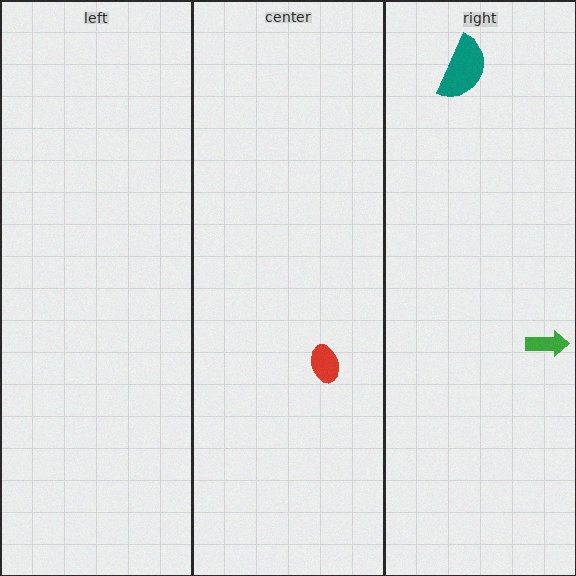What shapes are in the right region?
The teal semicircle, the green arrow.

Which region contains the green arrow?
The right region.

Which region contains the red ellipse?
The center region.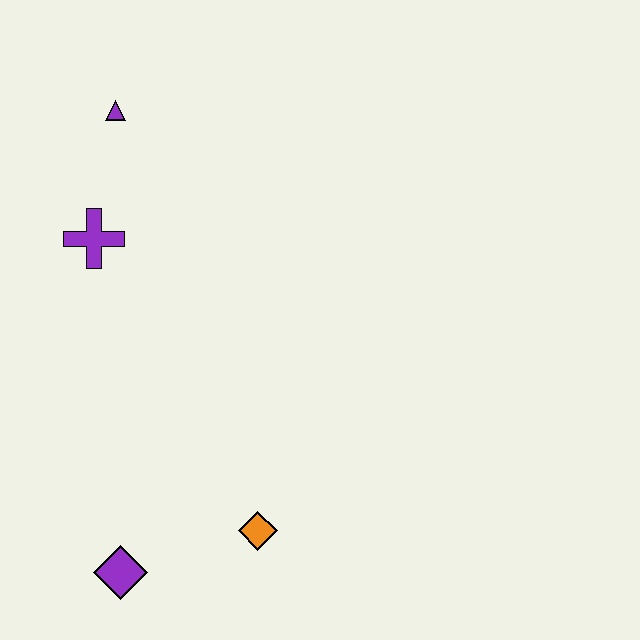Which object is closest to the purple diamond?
The orange diamond is closest to the purple diamond.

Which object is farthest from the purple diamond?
The purple triangle is farthest from the purple diamond.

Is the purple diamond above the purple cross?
No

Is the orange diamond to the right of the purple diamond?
Yes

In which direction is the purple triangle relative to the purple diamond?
The purple triangle is above the purple diamond.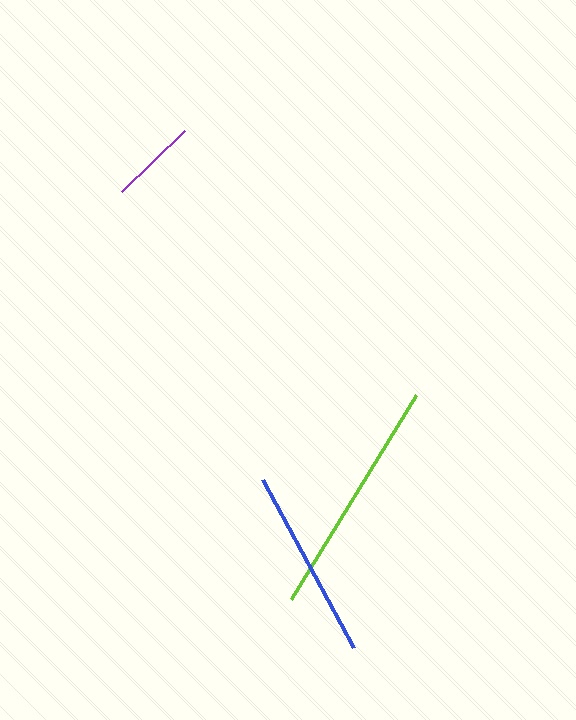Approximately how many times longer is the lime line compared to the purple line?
The lime line is approximately 2.7 times the length of the purple line.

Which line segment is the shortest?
The purple line is the shortest at approximately 88 pixels.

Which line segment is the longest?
The lime line is the longest at approximately 239 pixels.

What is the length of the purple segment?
The purple segment is approximately 88 pixels long.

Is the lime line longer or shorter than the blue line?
The lime line is longer than the blue line.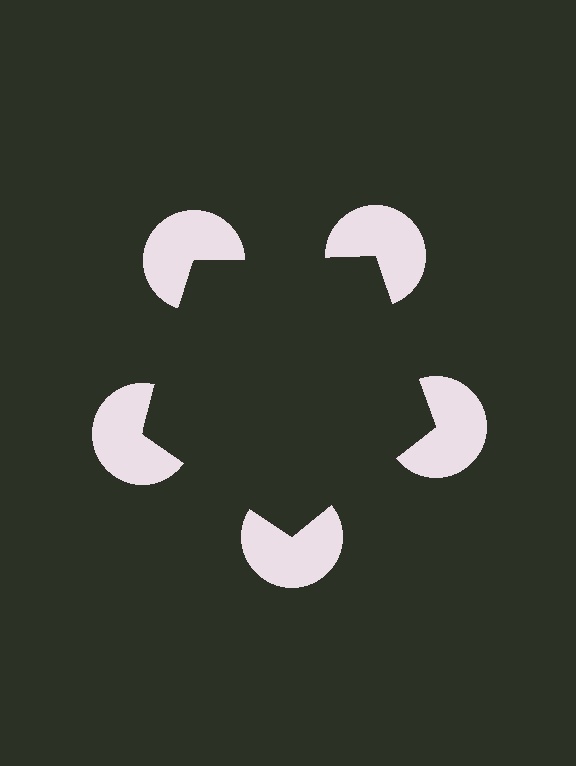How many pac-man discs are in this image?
There are 5 — one at each vertex of the illusory pentagon.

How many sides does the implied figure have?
5 sides.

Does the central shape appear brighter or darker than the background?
It typically appears slightly darker than the background, even though no actual brightness change is drawn.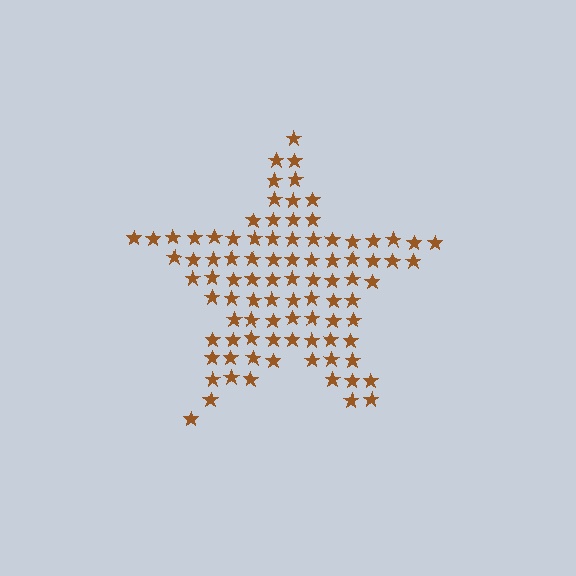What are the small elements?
The small elements are stars.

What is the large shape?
The large shape is a star.